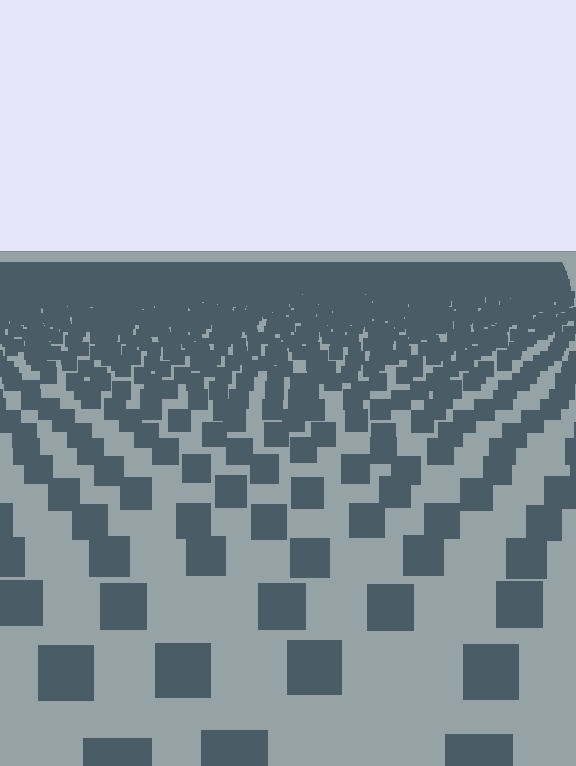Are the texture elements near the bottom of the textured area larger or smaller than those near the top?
Larger. Near the bottom, elements are closer to the viewer and appear at a bigger on-screen size.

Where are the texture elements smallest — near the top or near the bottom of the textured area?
Near the top.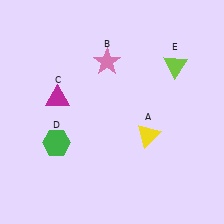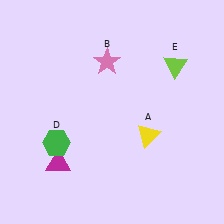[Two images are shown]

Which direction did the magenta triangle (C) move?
The magenta triangle (C) moved down.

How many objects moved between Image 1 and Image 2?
1 object moved between the two images.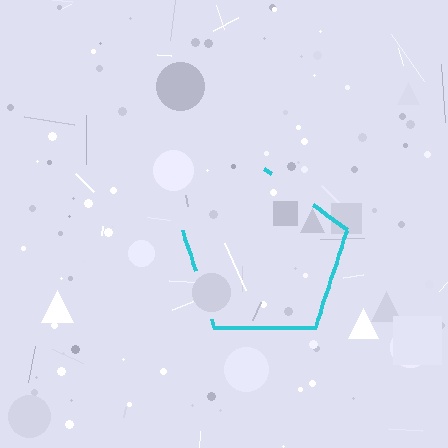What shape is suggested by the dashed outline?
The dashed outline suggests a pentagon.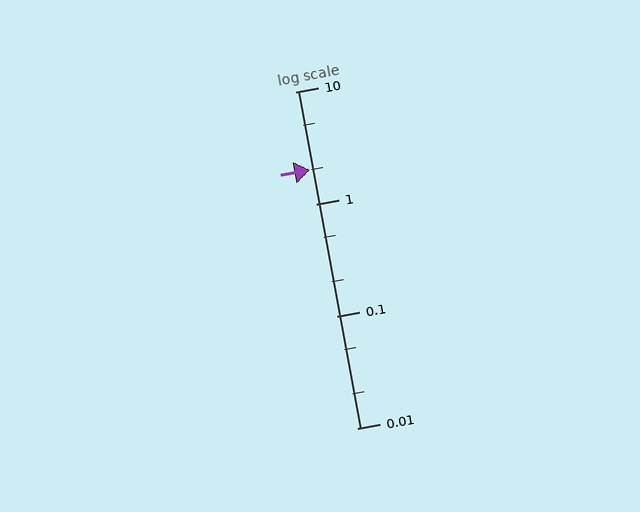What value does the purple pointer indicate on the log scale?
The pointer indicates approximately 2.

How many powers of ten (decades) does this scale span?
The scale spans 3 decades, from 0.01 to 10.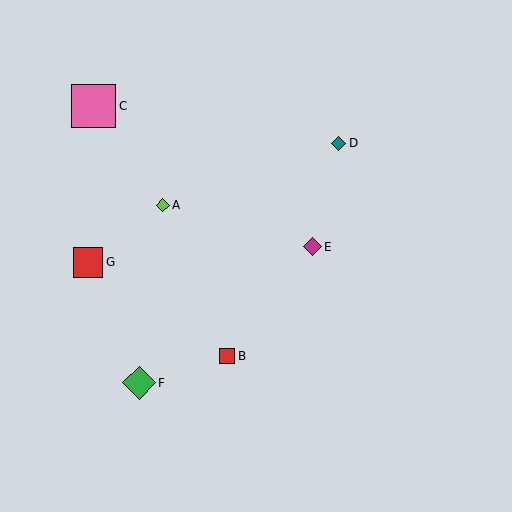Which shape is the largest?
The pink square (labeled C) is the largest.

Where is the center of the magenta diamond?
The center of the magenta diamond is at (312, 247).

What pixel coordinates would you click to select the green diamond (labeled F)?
Click at (139, 383) to select the green diamond F.